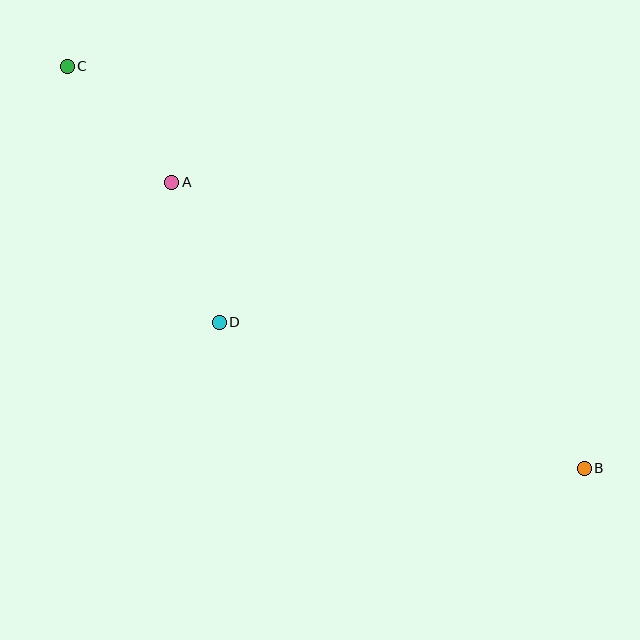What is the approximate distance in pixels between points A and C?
The distance between A and C is approximately 156 pixels.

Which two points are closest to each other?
Points A and D are closest to each other.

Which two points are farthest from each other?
Points B and C are farthest from each other.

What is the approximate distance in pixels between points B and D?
The distance between B and D is approximately 393 pixels.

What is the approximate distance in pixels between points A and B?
The distance between A and B is approximately 502 pixels.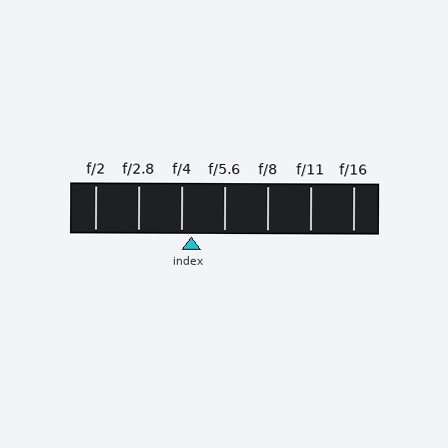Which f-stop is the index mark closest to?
The index mark is closest to f/4.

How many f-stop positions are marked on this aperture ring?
There are 7 f-stop positions marked.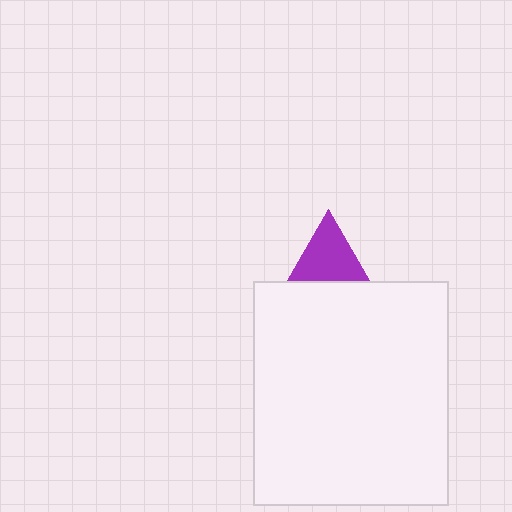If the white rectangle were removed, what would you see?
You would see the complete purple triangle.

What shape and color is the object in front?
The object in front is a white rectangle.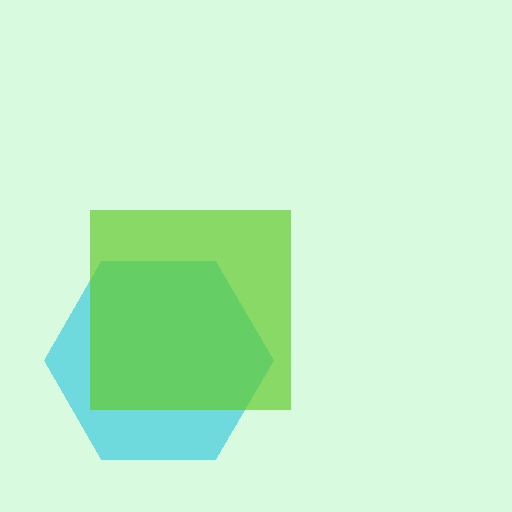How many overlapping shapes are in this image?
There are 2 overlapping shapes in the image.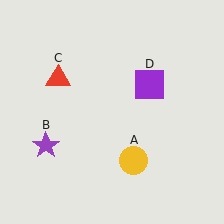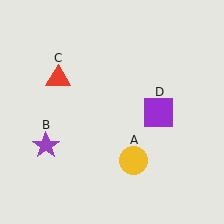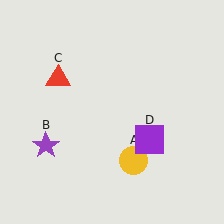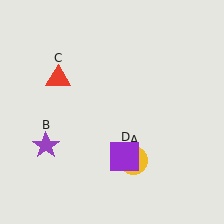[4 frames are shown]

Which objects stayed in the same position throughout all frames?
Yellow circle (object A) and purple star (object B) and red triangle (object C) remained stationary.